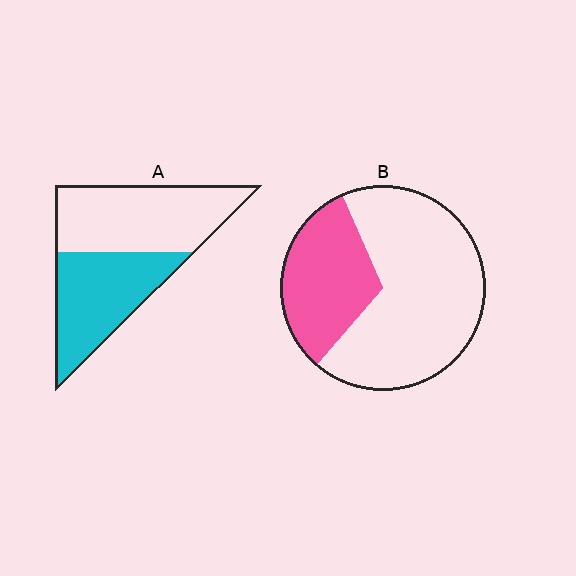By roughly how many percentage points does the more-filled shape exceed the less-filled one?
By roughly 15 percentage points (A over B).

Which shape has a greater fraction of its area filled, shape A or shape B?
Shape A.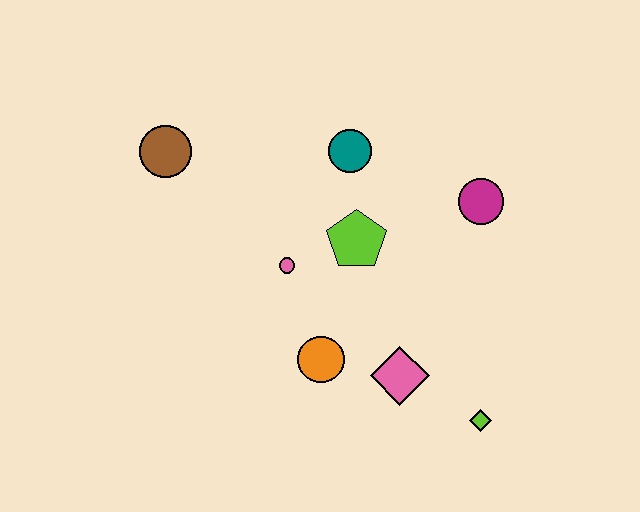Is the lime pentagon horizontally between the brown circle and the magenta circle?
Yes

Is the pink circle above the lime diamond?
Yes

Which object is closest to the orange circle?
The pink diamond is closest to the orange circle.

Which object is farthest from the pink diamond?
The brown circle is farthest from the pink diamond.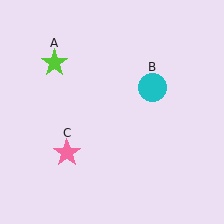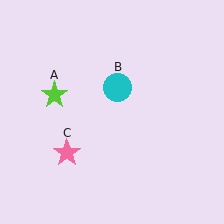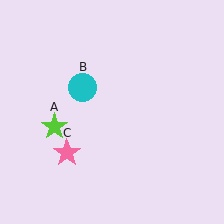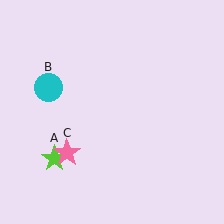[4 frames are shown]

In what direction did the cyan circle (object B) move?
The cyan circle (object B) moved left.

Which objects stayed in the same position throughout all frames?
Pink star (object C) remained stationary.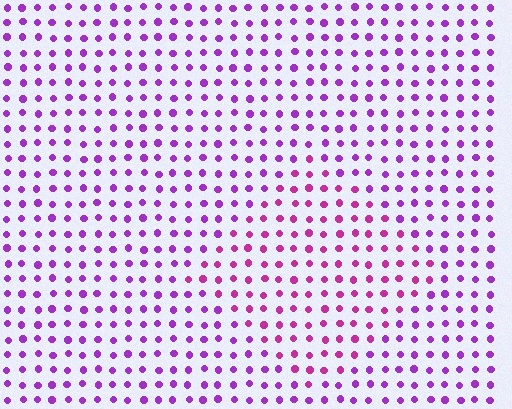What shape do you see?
I see a diamond.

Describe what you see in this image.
The image is filled with small purple elements in a uniform arrangement. A diamond-shaped region is visible where the elements are tinted to a slightly different hue, forming a subtle color boundary.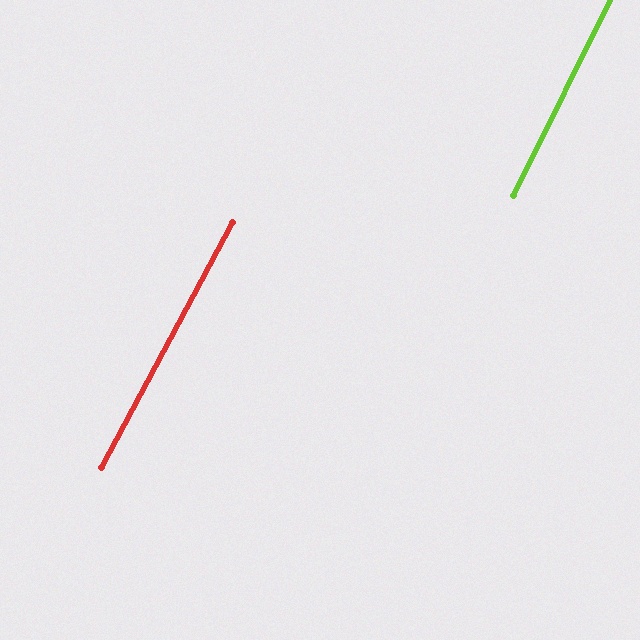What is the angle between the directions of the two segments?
Approximately 2 degrees.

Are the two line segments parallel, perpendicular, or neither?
Parallel — their directions differ by only 2.0°.